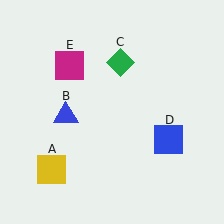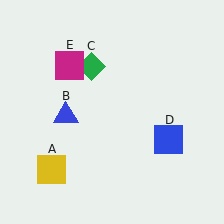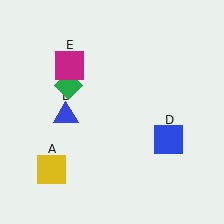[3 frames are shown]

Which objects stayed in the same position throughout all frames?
Yellow square (object A) and blue triangle (object B) and blue square (object D) and magenta square (object E) remained stationary.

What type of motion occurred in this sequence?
The green diamond (object C) rotated counterclockwise around the center of the scene.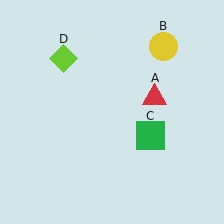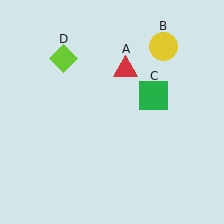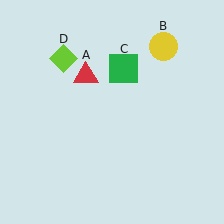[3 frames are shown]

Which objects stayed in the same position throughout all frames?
Yellow circle (object B) and lime diamond (object D) remained stationary.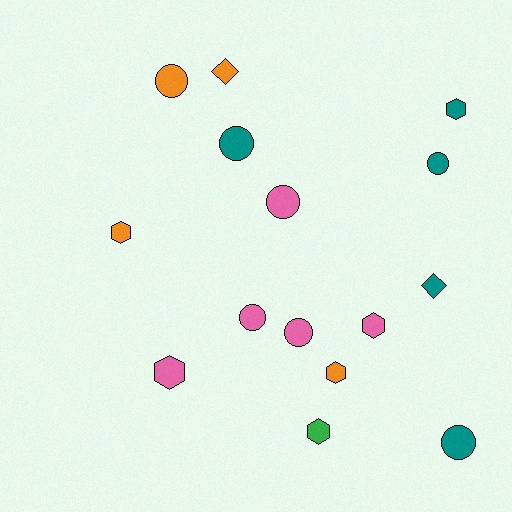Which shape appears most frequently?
Circle, with 7 objects.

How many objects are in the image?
There are 15 objects.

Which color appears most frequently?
Pink, with 5 objects.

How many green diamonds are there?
There are no green diamonds.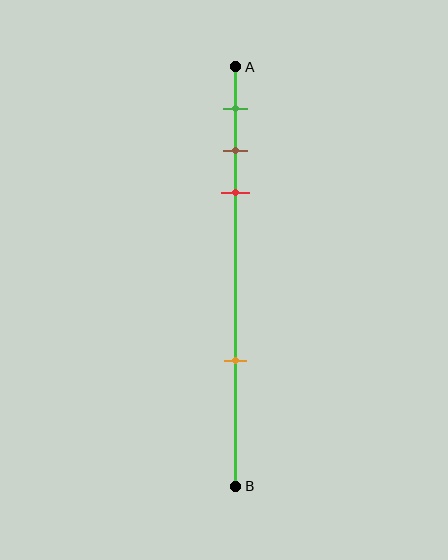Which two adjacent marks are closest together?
The brown and red marks are the closest adjacent pair.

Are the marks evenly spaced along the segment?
No, the marks are not evenly spaced.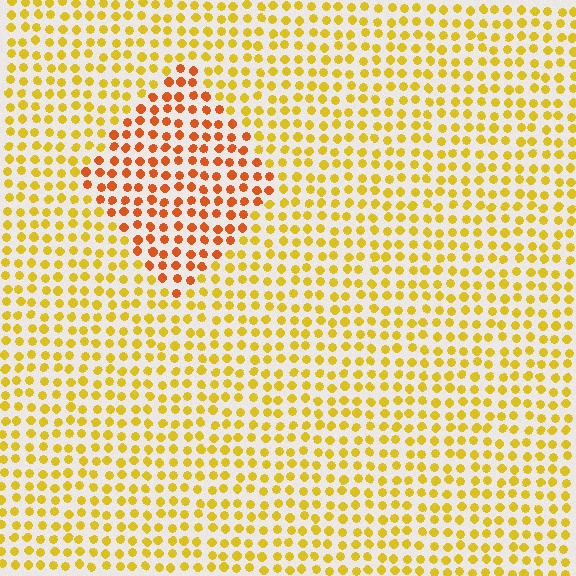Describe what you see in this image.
The image is filled with small yellow elements in a uniform arrangement. A diamond-shaped region is visible where the elements are tinted to a slightly different hue, forming a subtle color boundary.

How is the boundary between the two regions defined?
The boundary is defined purely by a slight shift in hue (about 35 degrees). Spacing, size, and orientation are identical on both sides.